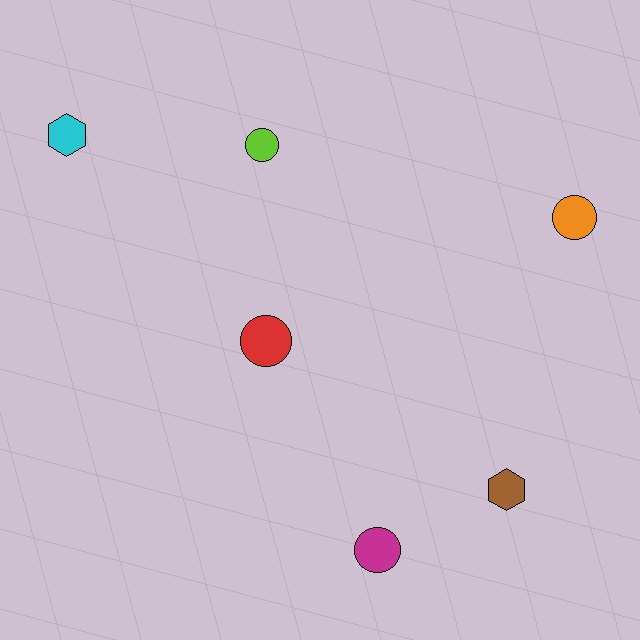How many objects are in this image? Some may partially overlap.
There are 6 objects.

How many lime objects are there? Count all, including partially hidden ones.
There is 1 lime object.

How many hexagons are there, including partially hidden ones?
There are 2 hexagons.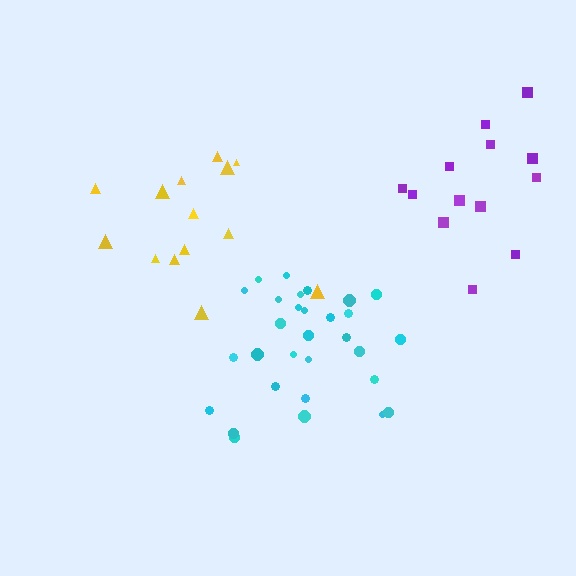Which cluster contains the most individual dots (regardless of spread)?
Cyan (30).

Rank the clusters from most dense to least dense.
cyan, yellow, purple.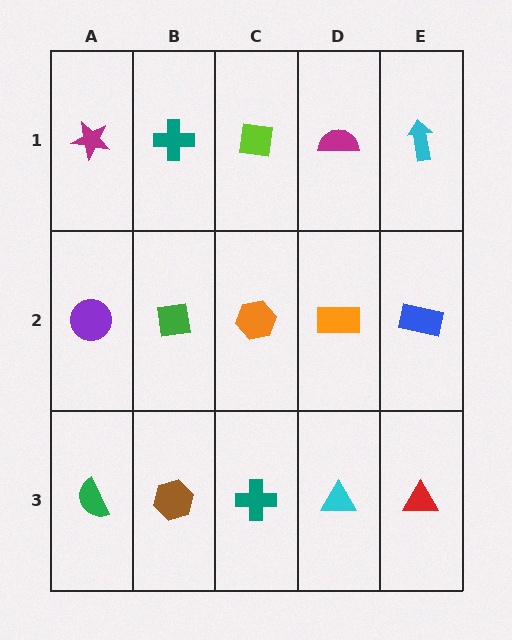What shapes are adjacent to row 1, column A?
A purple circle (row 2, column A), a teal cross (row 1, column B).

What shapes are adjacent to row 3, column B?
A green square (row 2, column B), a green semicircle (row 3, column A), a teal cross (row 3, column C).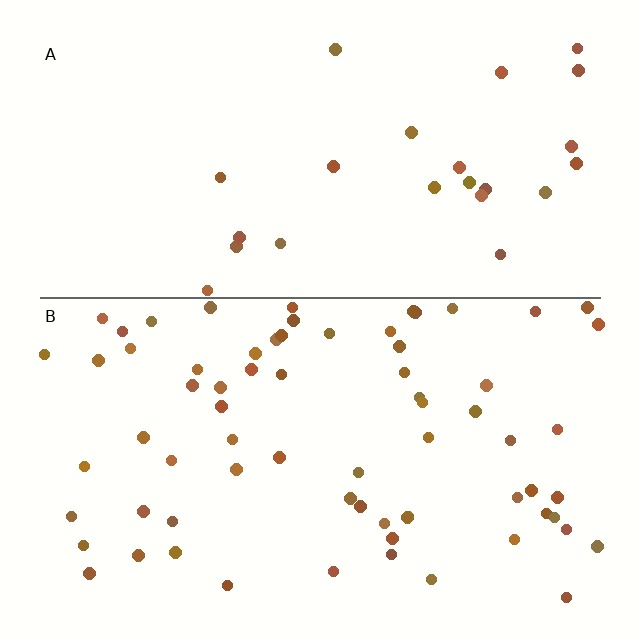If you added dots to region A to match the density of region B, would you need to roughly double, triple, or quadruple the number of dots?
Approximately triple.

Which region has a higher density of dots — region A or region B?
B (the bottom).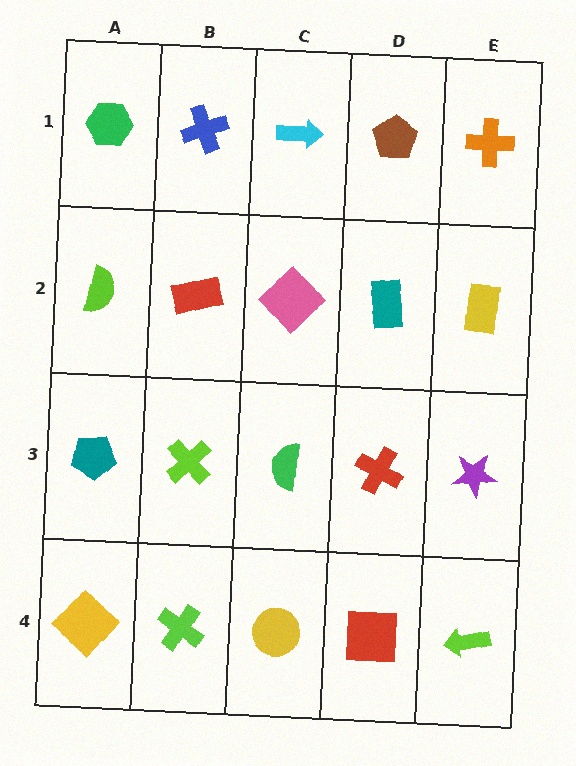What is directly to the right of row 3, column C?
A red cross.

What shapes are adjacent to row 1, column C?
A pink diamond (row 2, column C), a blue cross (row 1, column B), a brown pentagon (row 1, column D).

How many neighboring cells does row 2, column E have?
3.